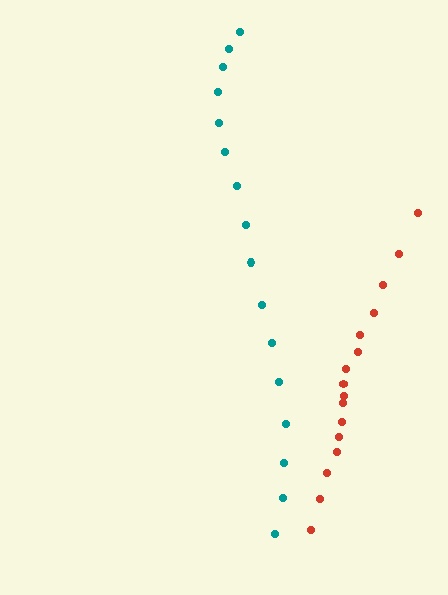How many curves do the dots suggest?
There are 2 distinct paths.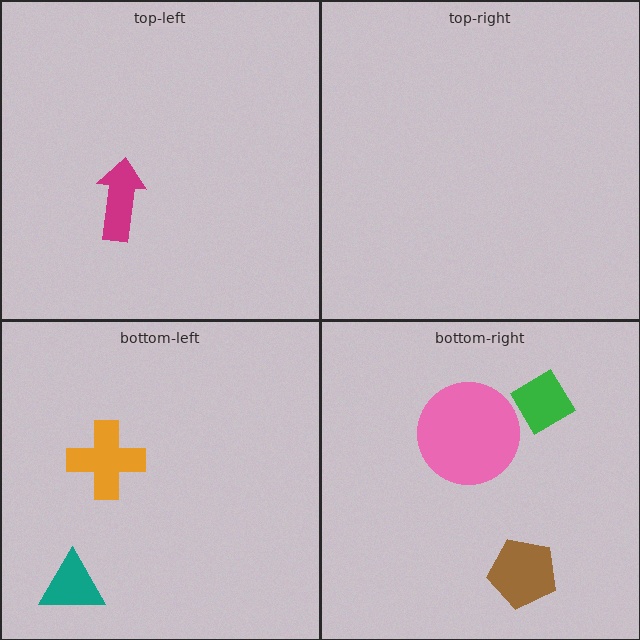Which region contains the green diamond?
The bottom-right region.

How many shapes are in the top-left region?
1.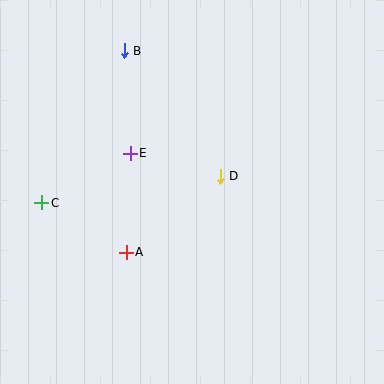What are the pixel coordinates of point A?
Point A is at (126, 252).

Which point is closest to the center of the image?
Point D at (220, 176) is closest to the center.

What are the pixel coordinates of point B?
Point B is at (124, 51).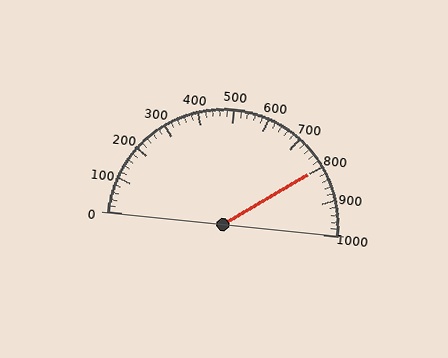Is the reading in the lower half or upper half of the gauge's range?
The reading is in the upper half of the range (0 to 1000).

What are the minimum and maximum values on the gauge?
The gauge ranges from 0 to 1000.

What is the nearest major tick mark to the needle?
The nearest major tick mark is 800.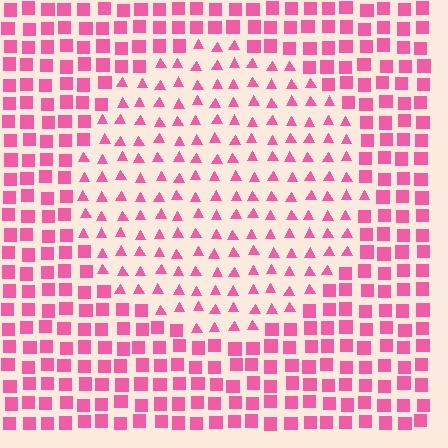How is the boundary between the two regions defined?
The boundary is defined by a change in element shape: triangles inside vs. squares outside. All elements share the same color and spacing.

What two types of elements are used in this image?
The image uses triangles inside the circle region and squares outside it.